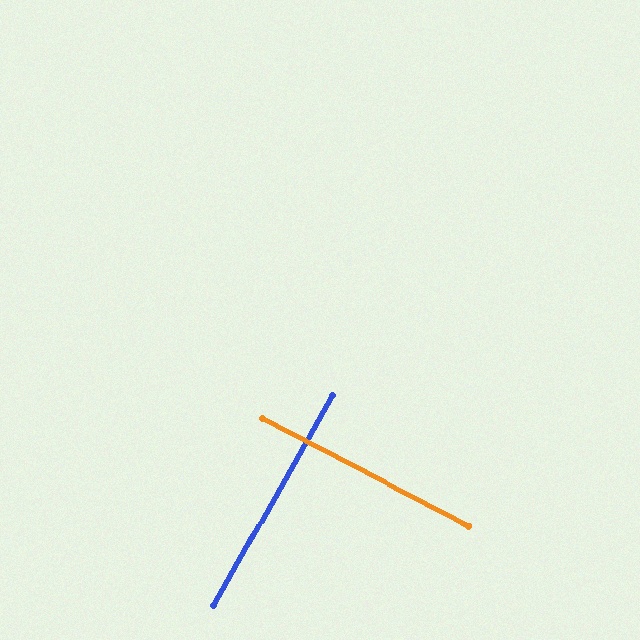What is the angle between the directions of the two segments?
Approximately 88 degrees.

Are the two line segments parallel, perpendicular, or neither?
Perpendicular — they meet at approximately 88°.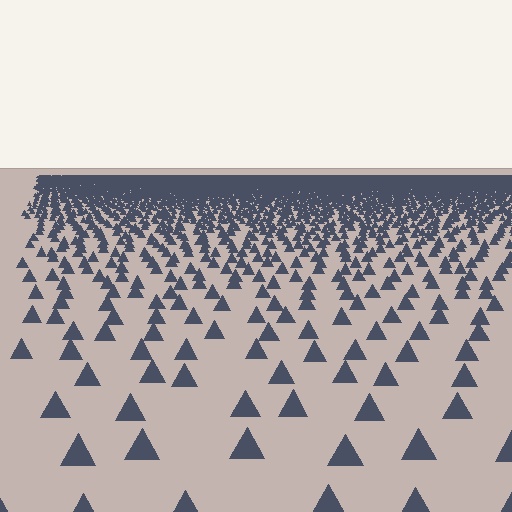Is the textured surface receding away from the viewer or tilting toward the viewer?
The surface is receding away from the viewer. Texture elements get smaller and denser toward the top.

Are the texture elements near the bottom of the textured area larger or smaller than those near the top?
Larger. Near the bottom, elements are closer to the viewer and appear at a bigger on-screen size.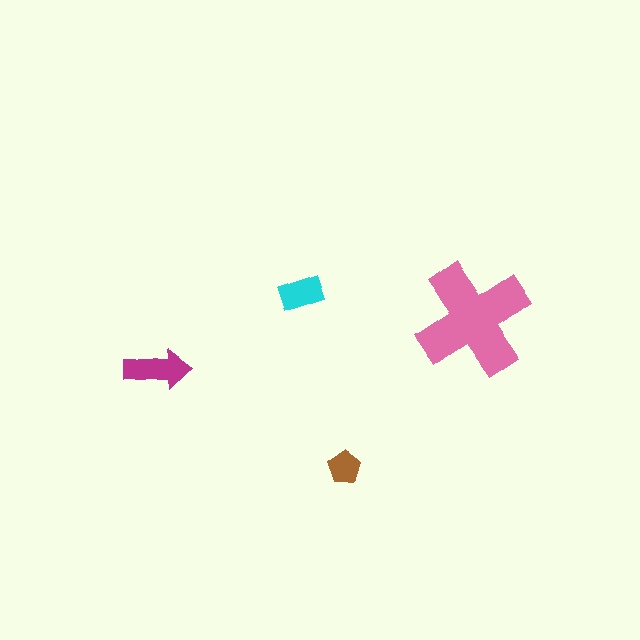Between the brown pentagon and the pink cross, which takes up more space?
The pink cross.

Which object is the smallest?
The brown pentagon.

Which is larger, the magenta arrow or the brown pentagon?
The magenta arrow.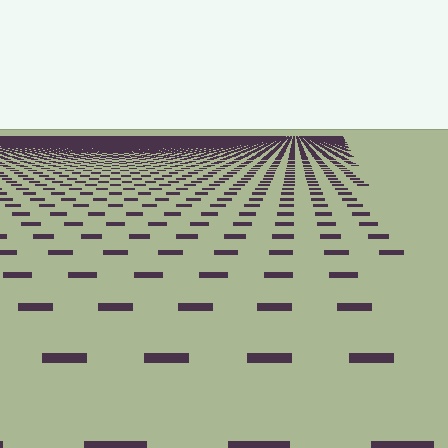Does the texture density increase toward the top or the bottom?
Density increases toward the top.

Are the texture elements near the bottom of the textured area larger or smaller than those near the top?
Larger. Near the bottom, elements are closer to the viewer and appear at a bigger on-screen size.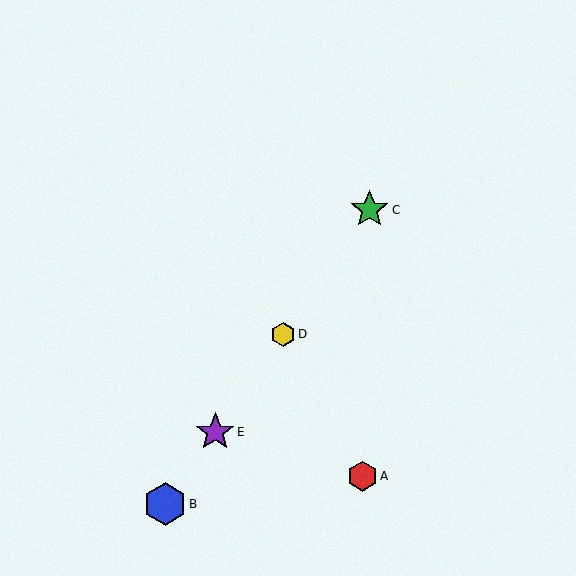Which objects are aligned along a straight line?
Objects B, C, D, E are aligned along a straight line.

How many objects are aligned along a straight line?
4 objects (B, C, D, E) are aligned along a straight line.